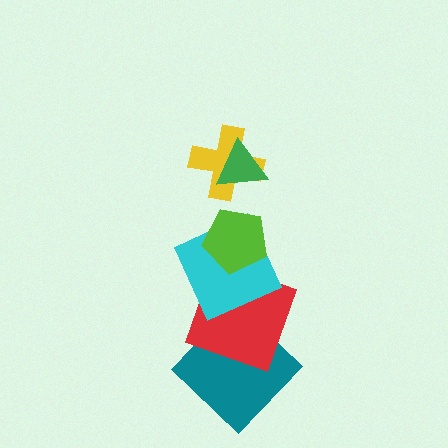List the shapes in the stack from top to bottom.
From top to bottom: the green triangle, the yellow cross, the lime pentagon, the cyan square, the red square, the teal diamond.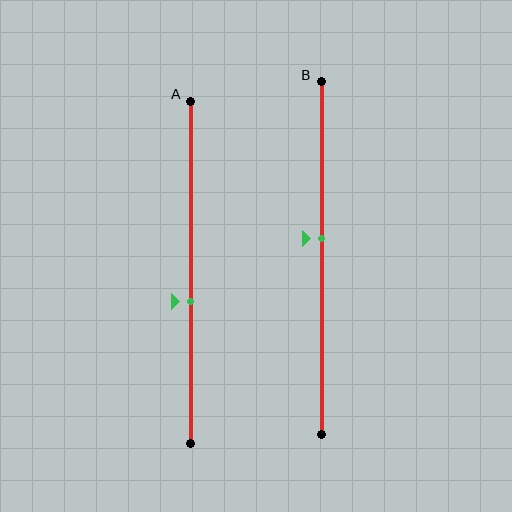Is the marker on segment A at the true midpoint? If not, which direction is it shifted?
No, the marker on segment A is shifted downward by about 9% of the segment length.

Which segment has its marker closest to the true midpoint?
Segment B has its marker closest to the true midpoint.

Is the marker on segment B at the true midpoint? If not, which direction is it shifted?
No, the marker on segment B is shifted upward by about 5% of the segment length.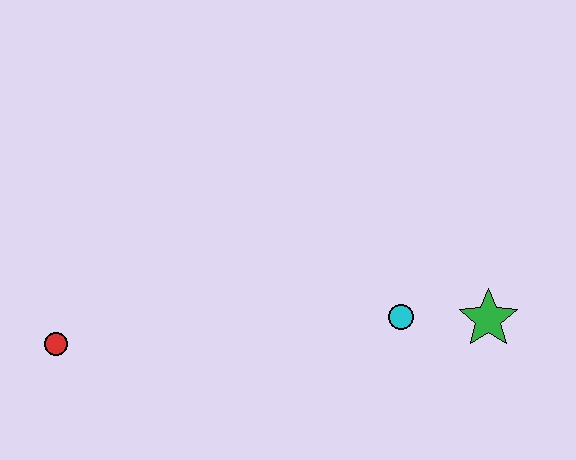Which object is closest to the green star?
The cyan circle is closest to the green star.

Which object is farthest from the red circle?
The green star is farthest from the red circle.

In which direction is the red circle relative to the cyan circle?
The red circle is to the left of the cyan circle.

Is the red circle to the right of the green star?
No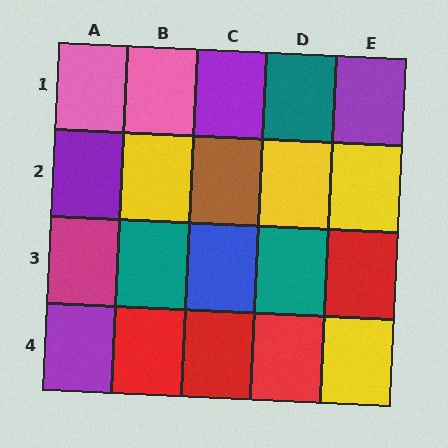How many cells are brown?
1 cell is brown.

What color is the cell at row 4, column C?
Red.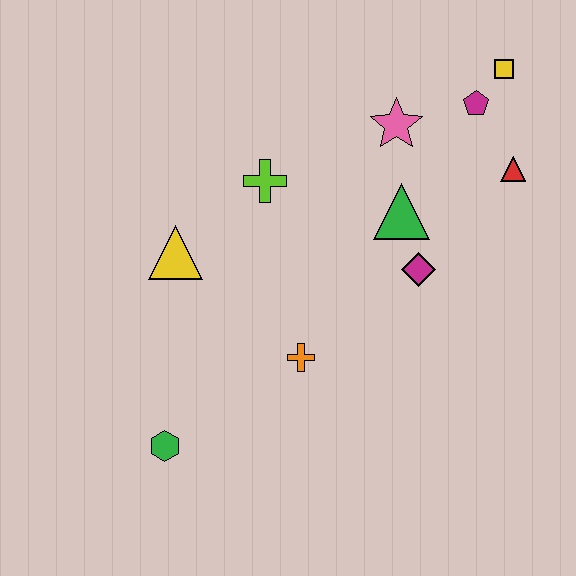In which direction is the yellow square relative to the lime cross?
The yellow square is to the right of the lime cross.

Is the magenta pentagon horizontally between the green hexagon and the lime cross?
No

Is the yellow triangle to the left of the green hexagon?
No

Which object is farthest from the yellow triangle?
The yellow square is farthest from the yellow triangle.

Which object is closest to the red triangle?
The magenta pentagon is closest to the red triangle.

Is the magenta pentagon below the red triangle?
No